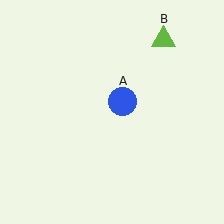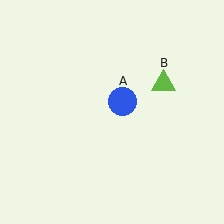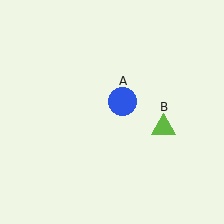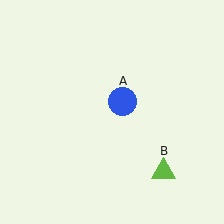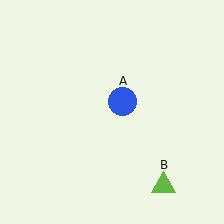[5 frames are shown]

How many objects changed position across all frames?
1 object changed position: lime triangle (object B).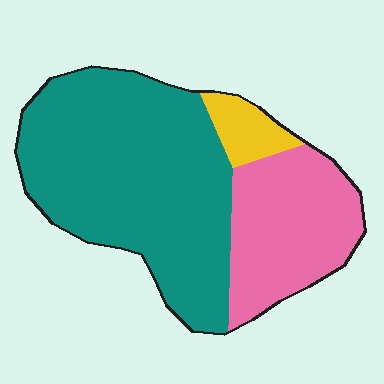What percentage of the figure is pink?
Pink takes up about one third (1/3) of the figure.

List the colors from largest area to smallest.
From largest to smallest: teal, pink, yellow.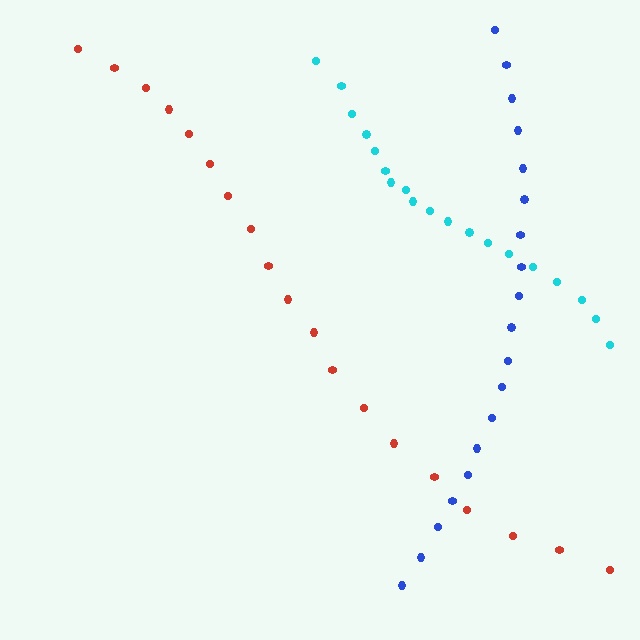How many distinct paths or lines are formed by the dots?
There are 3 distinct paths.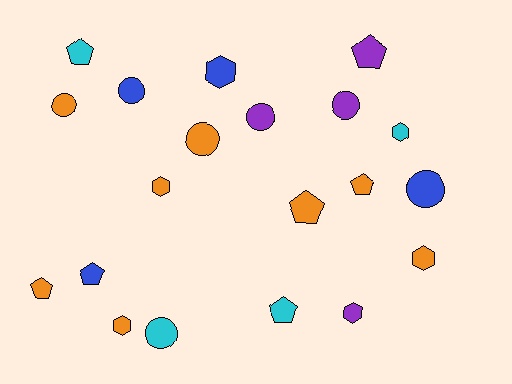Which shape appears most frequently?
Pentagon, with 7 objects.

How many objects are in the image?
There are 20 objects.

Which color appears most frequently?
Orange, with 8 objects.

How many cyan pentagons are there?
There are 2 cyan pentagons.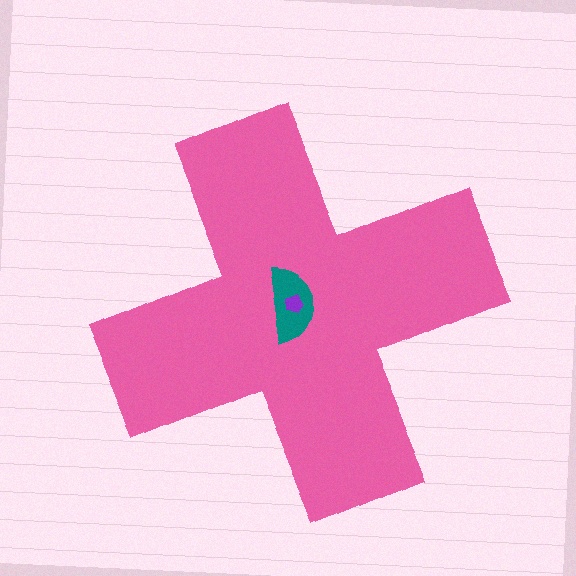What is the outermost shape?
The pink cross.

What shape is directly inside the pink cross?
The teal semicircle.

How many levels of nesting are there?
3.